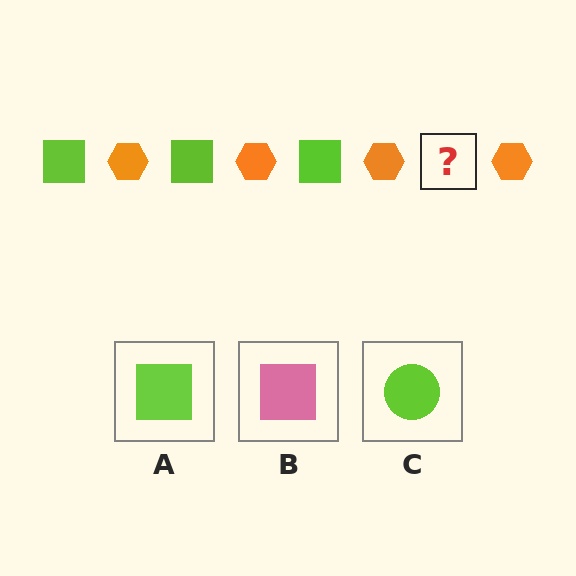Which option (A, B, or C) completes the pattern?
A.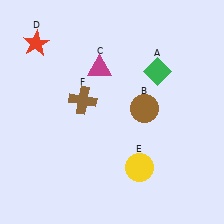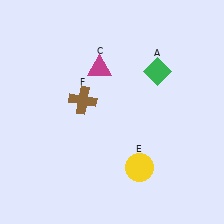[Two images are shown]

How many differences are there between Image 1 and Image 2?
There are 2 differences between the two images.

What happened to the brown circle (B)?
The brown circle (B) was removed in Image 2. It was in the top-right area of Image 1.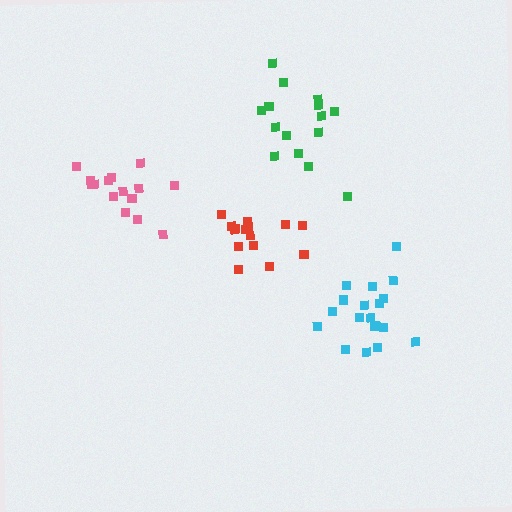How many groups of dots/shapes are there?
There are 4 groups.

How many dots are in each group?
Group 1: 15 dots, Group 2: 15 dots, Group 3: 15 dots, Group 4: 19 dots (64 total).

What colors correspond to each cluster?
The clusters are colored: red, pink, green, cyan.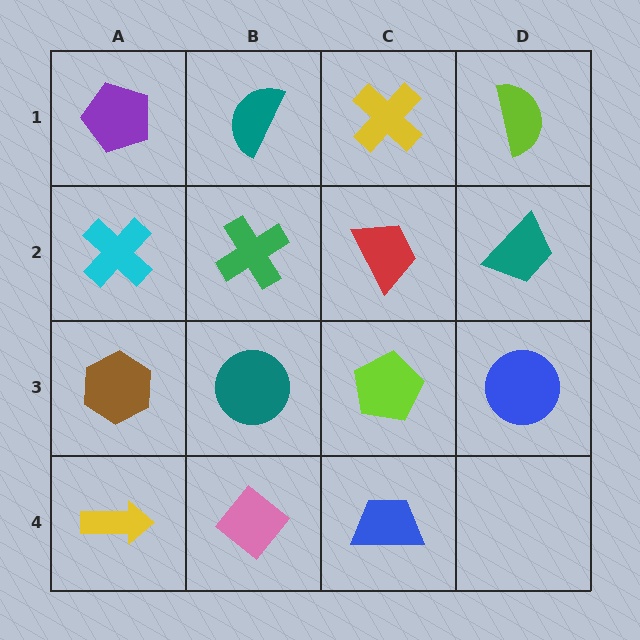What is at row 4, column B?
A pink diamond.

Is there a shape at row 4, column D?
No, that cell is empty.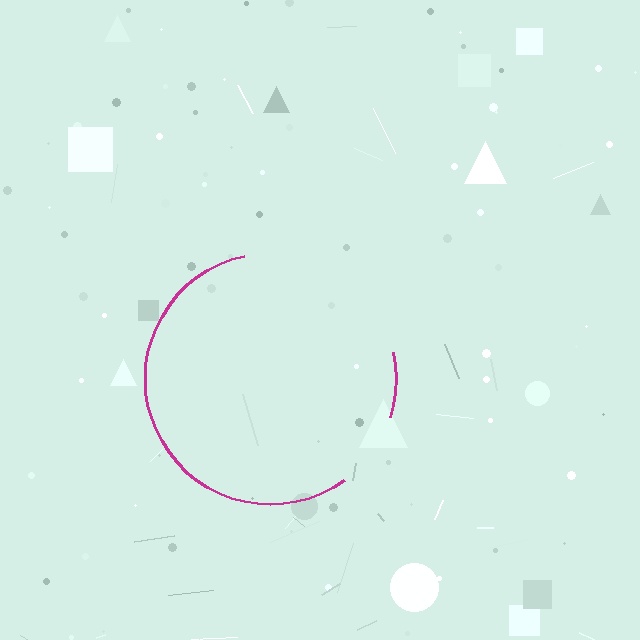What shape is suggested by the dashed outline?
The dashed outline suggests a circle.